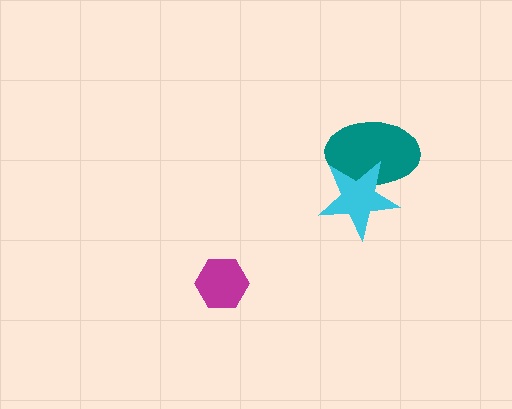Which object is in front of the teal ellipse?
The cyan star is in front of the teal ellipse.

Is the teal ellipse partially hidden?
Yes, it is partially covered by another shape.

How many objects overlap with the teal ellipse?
1 object overlaps with the teal ellipse.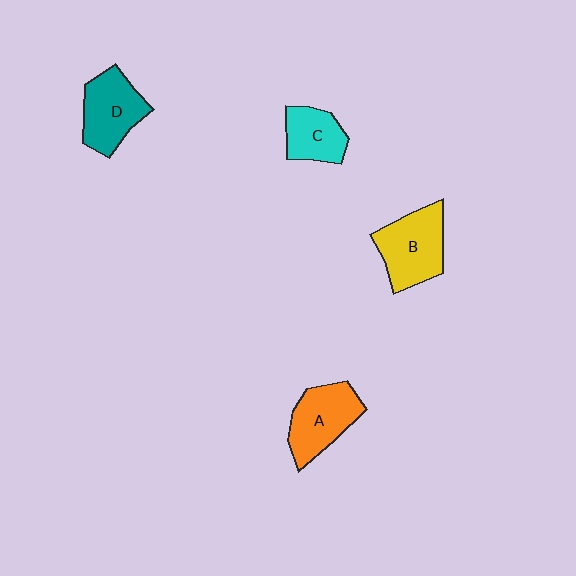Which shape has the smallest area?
Shape C (cyan).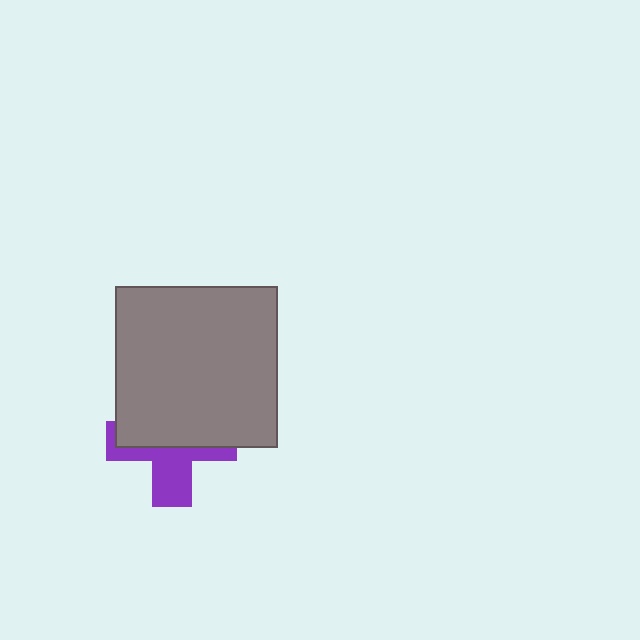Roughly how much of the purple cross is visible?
A small part of it is visible (roughly 44%).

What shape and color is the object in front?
The object in front is a gray square.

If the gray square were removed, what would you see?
You would see the complete purple cross.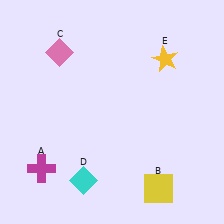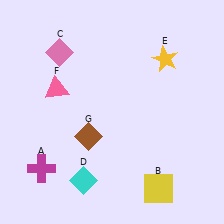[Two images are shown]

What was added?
A pink triangle (F), a brown diamond (G) were added in Image 2.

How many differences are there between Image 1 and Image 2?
There are 2 differences between the two images.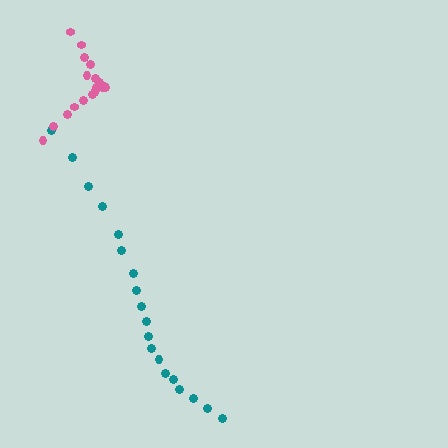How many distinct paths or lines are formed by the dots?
There are 2 distinct paths.